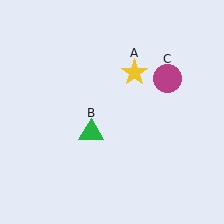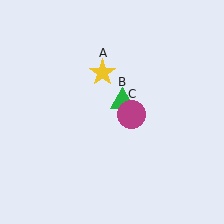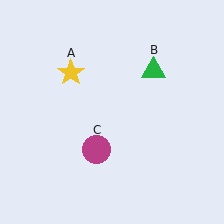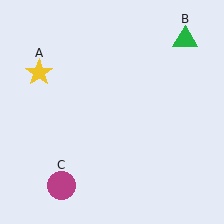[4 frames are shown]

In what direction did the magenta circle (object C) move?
The magenta circle (object C) moved down and to the left.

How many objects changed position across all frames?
3 objects changed position: yellow star (object A), green triangle (object B), magenta circle (object C).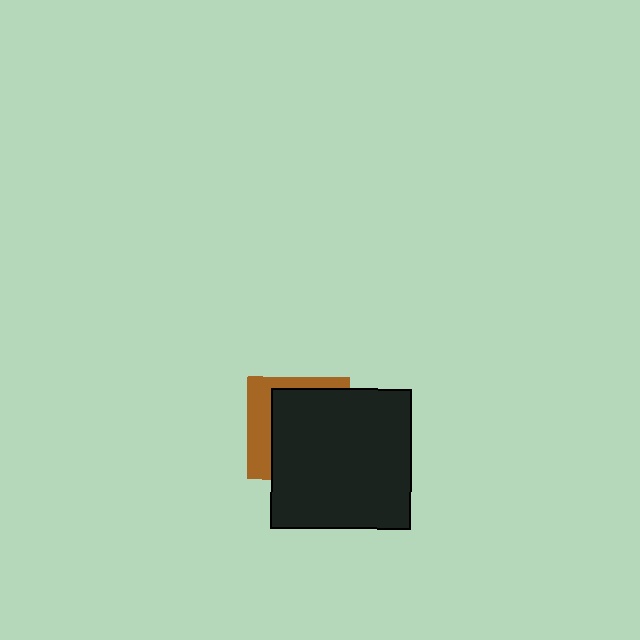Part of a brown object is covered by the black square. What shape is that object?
It is a square.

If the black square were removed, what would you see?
You would see the complete brown square.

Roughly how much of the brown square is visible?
A small part of it is visible (roughly 31%).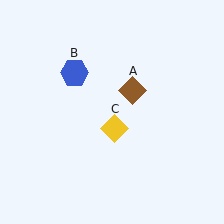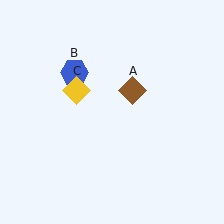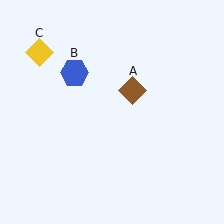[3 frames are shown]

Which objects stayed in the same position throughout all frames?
Brown diamond (object A) and blue hexagon (object B) remained stationary.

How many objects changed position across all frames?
1 object changed position: yellow diamond (object C).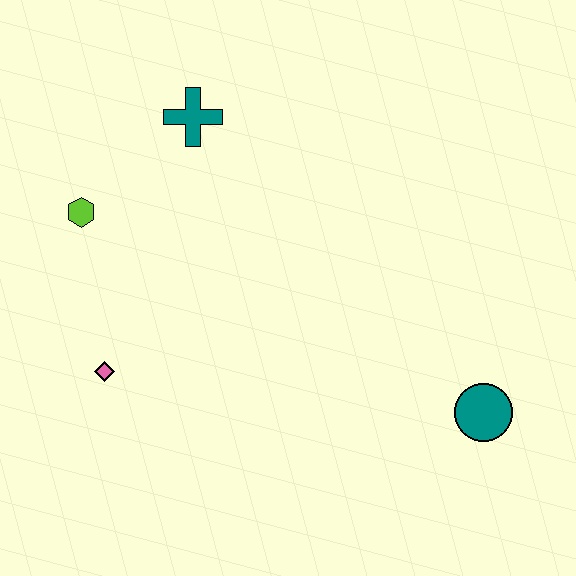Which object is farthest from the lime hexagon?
The teal circle is farthest from the lime hexagon.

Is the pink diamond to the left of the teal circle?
Yes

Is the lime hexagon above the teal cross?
No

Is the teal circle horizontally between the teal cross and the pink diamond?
No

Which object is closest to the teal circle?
The pink diamond is closest to the teal circle.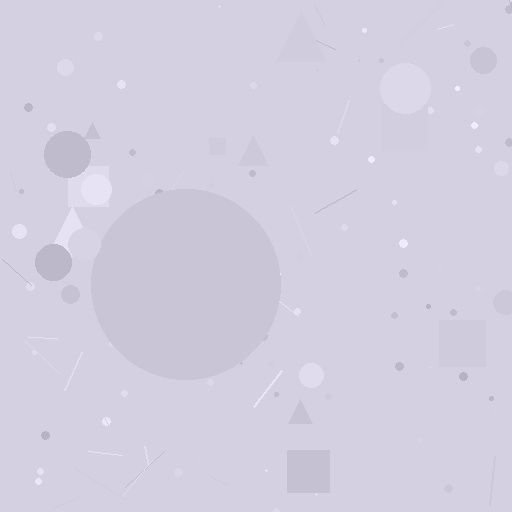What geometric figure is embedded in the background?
A circle is embedded in the background.